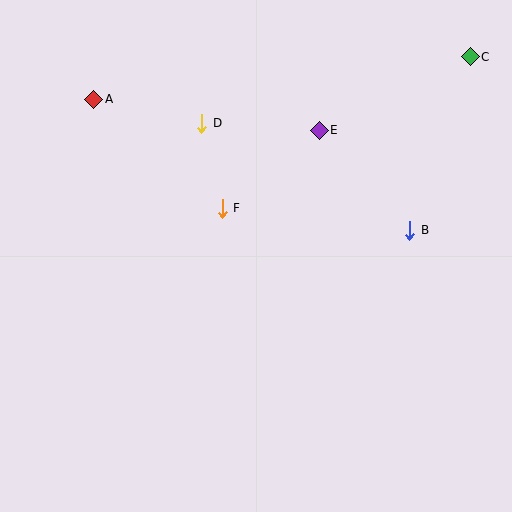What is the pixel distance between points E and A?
The distance between E and A is 227 pixels.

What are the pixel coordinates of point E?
Point E is at (319, 130).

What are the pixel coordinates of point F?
Point F is at (222, 208).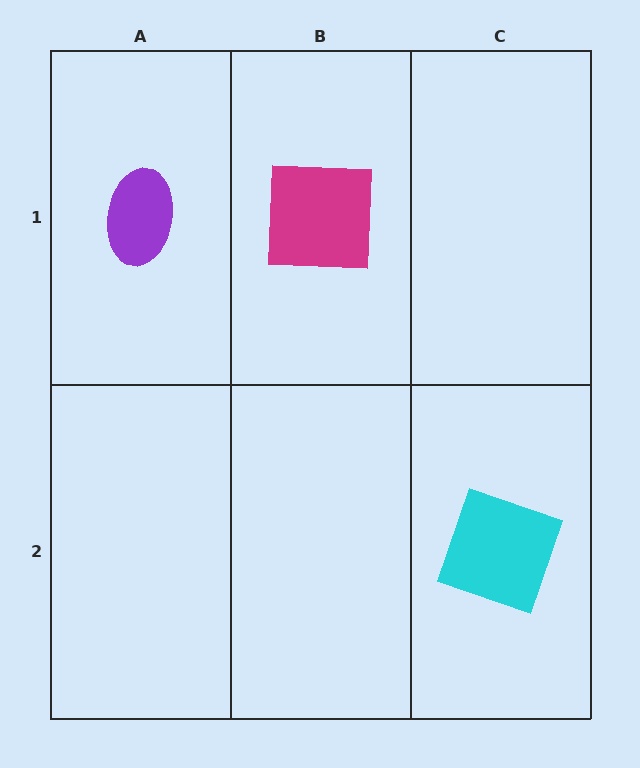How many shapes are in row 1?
2 shapes.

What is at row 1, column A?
A purple ellipse.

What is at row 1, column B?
A magenta square.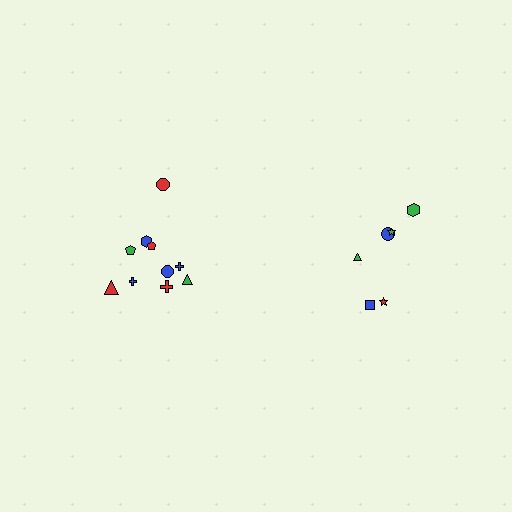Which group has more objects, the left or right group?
The left group.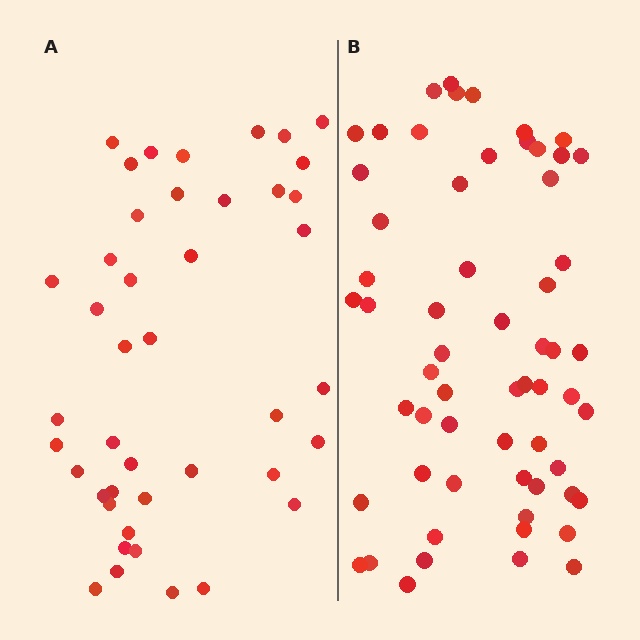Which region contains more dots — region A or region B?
Region B (the right region) has more dots.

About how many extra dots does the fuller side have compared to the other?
Region B has approximately 15 more dots than region A.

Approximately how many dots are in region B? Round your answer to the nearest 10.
About 60 dots.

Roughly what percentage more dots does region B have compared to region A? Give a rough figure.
About 40% more.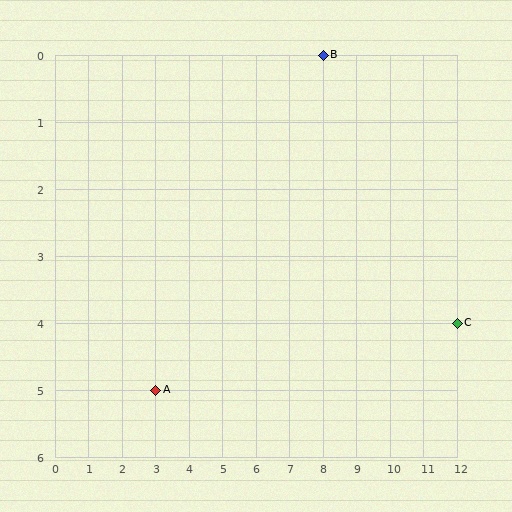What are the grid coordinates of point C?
Point C is at grid coordinates (12, 4).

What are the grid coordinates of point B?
Point B is at grid coordinates (8, 0).